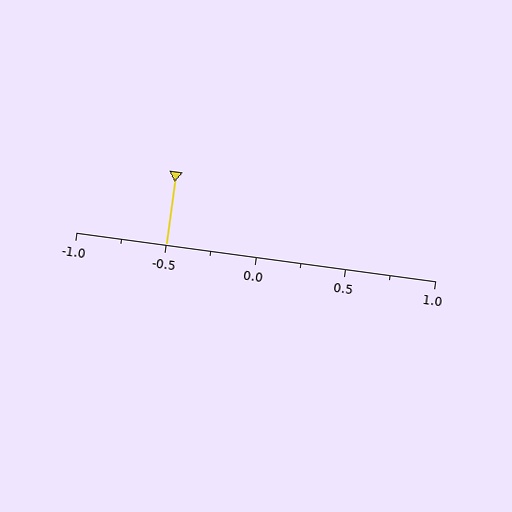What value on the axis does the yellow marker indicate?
The marker indicates approximately -0.5.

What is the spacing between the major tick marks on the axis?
The major ticks are spaced 0.5 apart.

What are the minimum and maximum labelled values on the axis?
The axis runs from -1.0 to 1.0.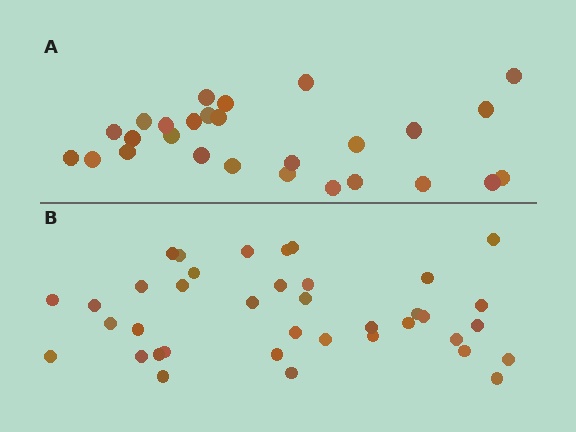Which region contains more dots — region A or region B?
Region B (the bottom region) has more dots.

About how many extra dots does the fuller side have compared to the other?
Region B has roughly 12 or so more dots than region A.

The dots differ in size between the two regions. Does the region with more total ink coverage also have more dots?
No. Region A has more total ink coverage because its dots are larger, but region B actually contains more individual dots. Total area can be misleading — the number of items is what matters here.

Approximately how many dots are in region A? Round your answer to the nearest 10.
About 30 dots. (The exact count is 27, which rounds to 30.)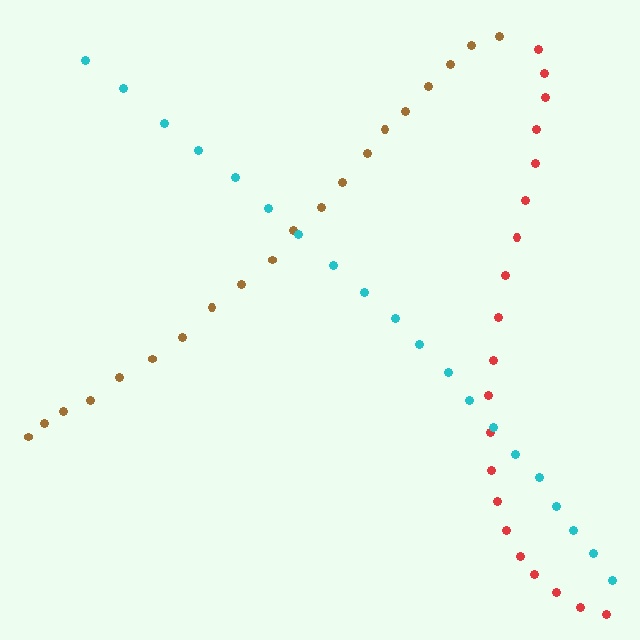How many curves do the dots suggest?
There are 3 distinct paths.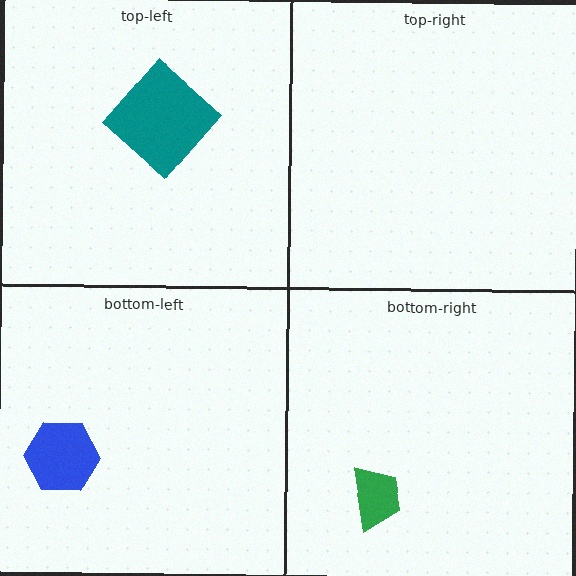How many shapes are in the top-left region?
1.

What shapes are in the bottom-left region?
The blue hexagon.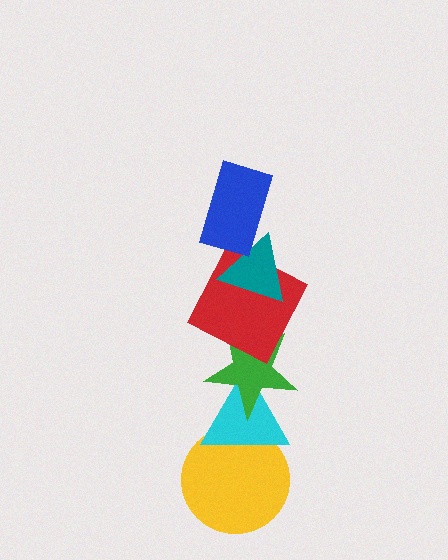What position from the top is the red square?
The red square is 3rd from the top.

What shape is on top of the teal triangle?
The blue rectangle is on top of the teal triangle.